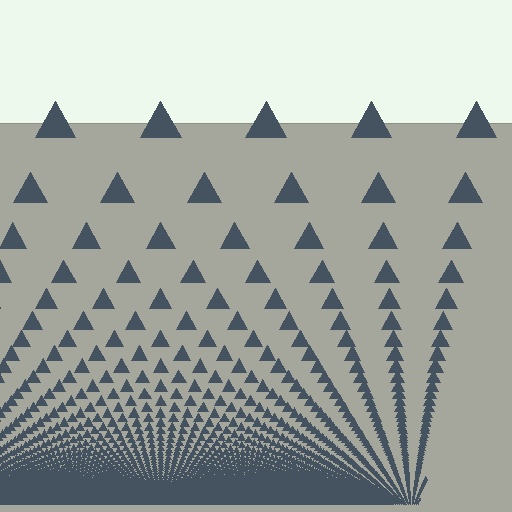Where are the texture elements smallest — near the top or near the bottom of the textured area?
Near the bottom.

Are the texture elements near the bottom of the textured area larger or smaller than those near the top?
Smaller. The gradient is inverted — elements near the bottom are smaller and denser.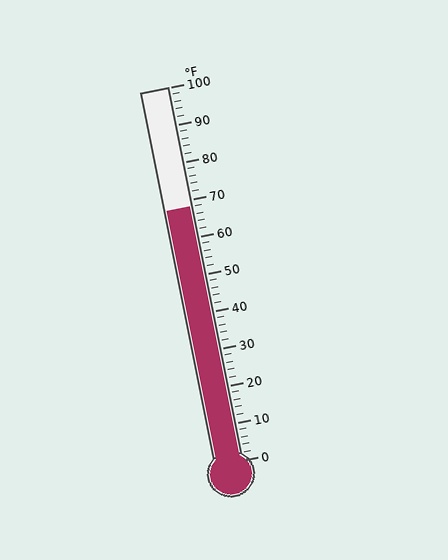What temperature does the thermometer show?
The thermometer shows approximately 68°F.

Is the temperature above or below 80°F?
The temperature is below 80°F.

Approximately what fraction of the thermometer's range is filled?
The thermometer is filled to approximately 70% of its range.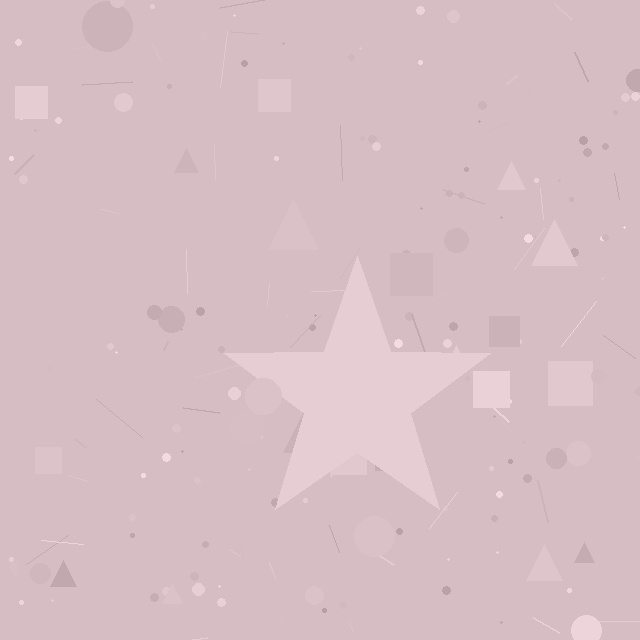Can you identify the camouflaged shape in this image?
The camouflaged shape is a star.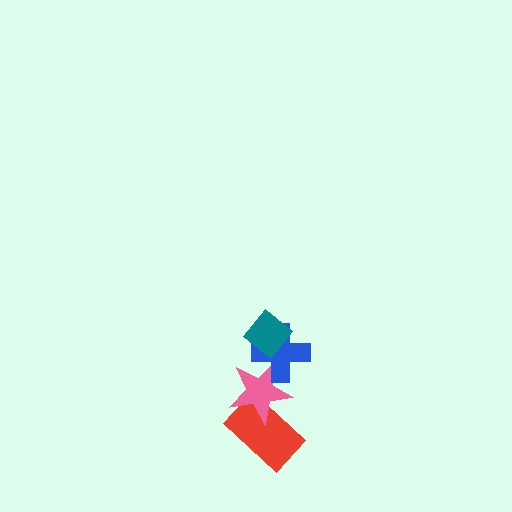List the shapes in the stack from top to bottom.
From top to bottom: the teal diamond, the blue cross, the pink star, the red rectangle.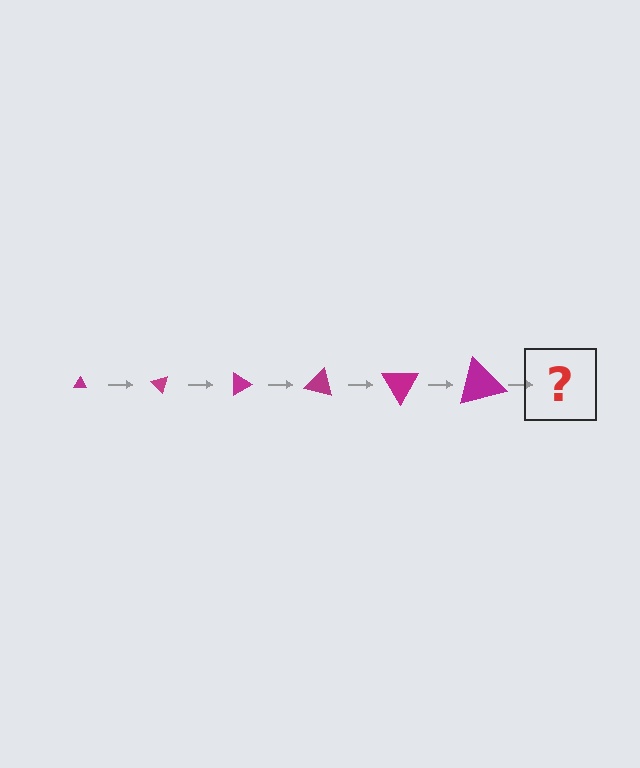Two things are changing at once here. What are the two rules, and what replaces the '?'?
The two rules are that the triangle grows larger each step and it rotates 45 degrees each step. The '?' should be a triangle, larger than the previous one and rotated 270 degrees from the start.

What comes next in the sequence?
The next element should be a triangle, larger than the previous one and rotated 270 degrees from the start.